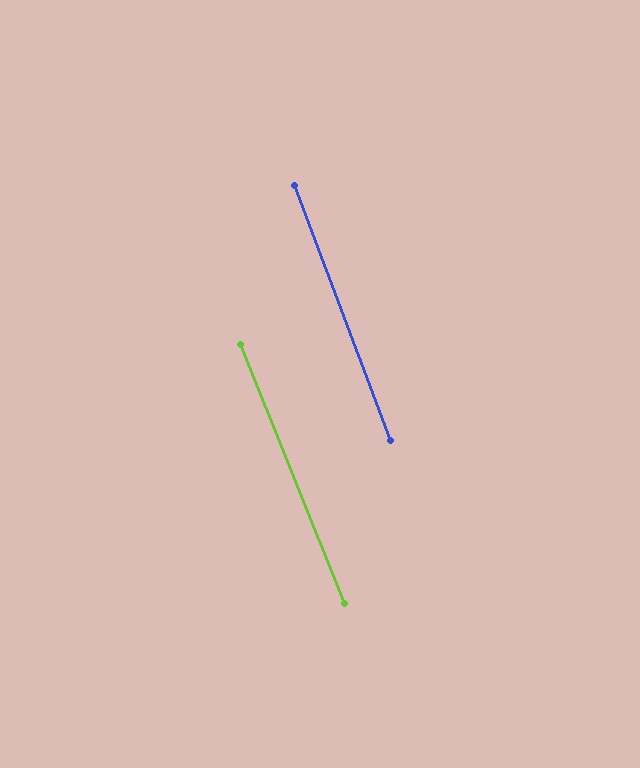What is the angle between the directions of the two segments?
Approximately 1 degree.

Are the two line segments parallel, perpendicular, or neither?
Parallel — their directions differ by only 1.5°.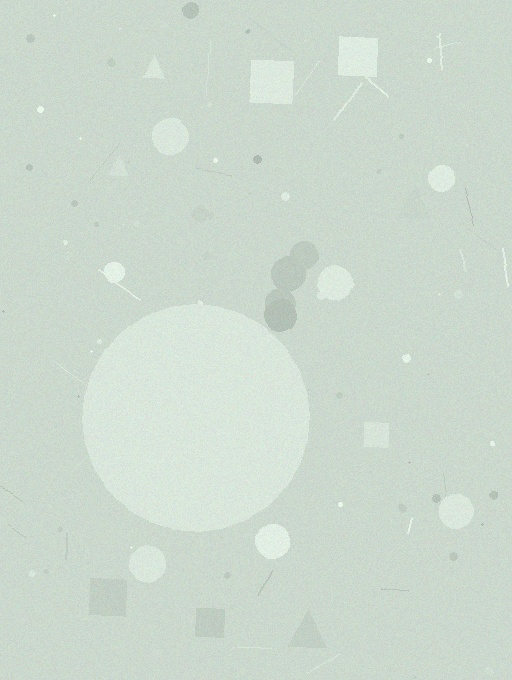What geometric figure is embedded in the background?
A circle is embedded in the background.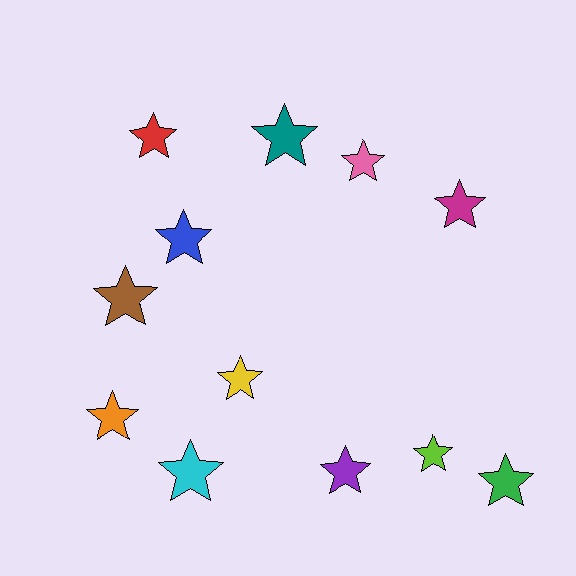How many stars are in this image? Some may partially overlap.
There are 12 stars.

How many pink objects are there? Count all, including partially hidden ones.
There is 1 pink object.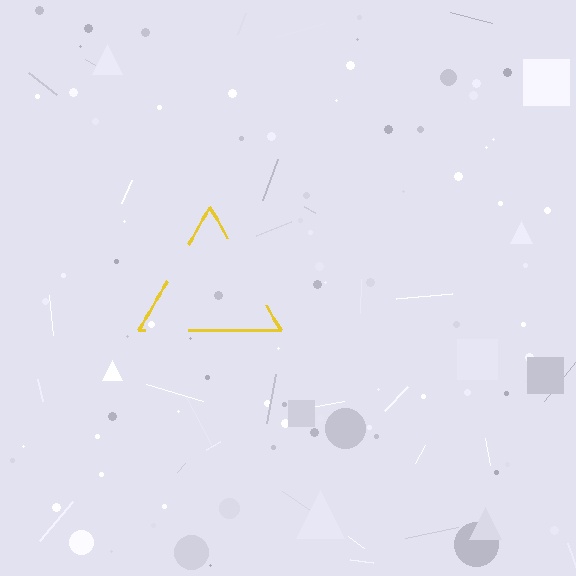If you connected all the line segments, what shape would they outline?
They would outline a triangle.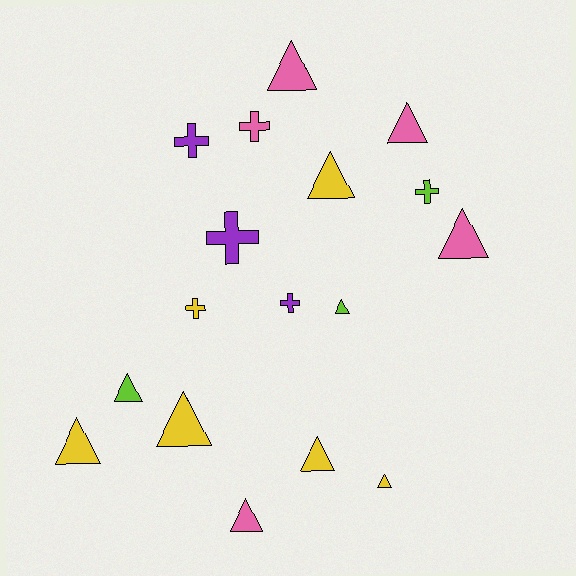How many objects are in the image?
There are 17 objects.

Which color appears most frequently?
Yellow, with 6 objects.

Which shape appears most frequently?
Triangle, with 11 objects.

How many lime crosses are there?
There is 1 lime cross.